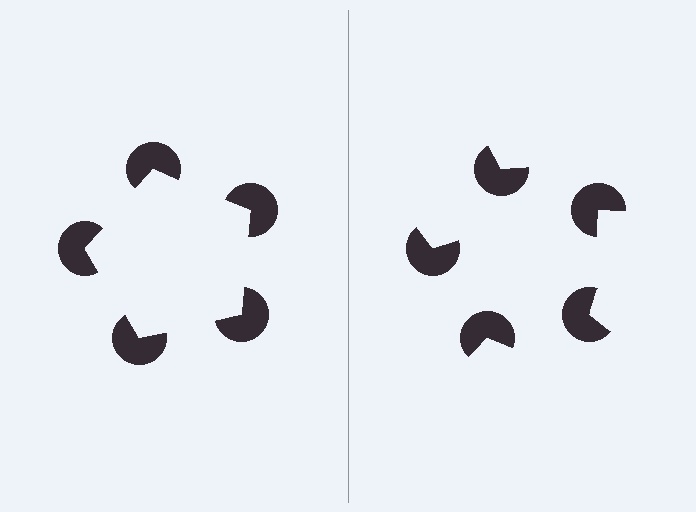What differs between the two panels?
The pac-man discs are positioned identically on both sides; only the wedge orientations differ. On the left they align to a pentagon; on the right they are misaligned.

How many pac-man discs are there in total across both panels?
10 — 5 on each side.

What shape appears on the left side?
An illusory pentagon.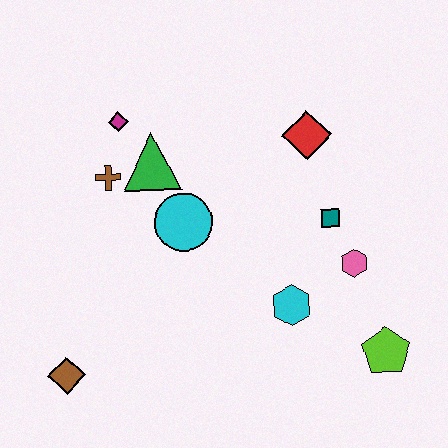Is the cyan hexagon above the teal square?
No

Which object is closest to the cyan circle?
The green triangle is closest to the cyan circle.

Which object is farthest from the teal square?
The brown diamond is farthest from the teal square.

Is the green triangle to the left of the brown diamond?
No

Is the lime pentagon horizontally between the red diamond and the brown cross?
No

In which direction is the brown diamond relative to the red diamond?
The brown diamond is to the left of the red diamond.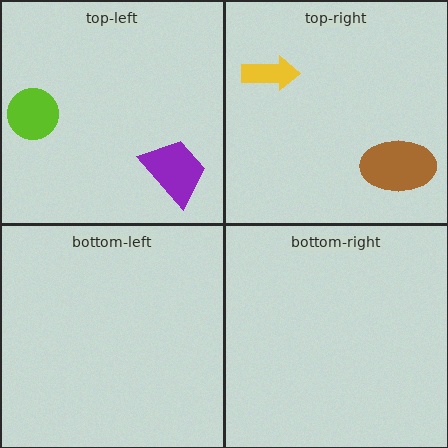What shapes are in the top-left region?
The lime circle, the purple trapezoid.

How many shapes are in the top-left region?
2.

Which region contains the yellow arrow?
The top-right region.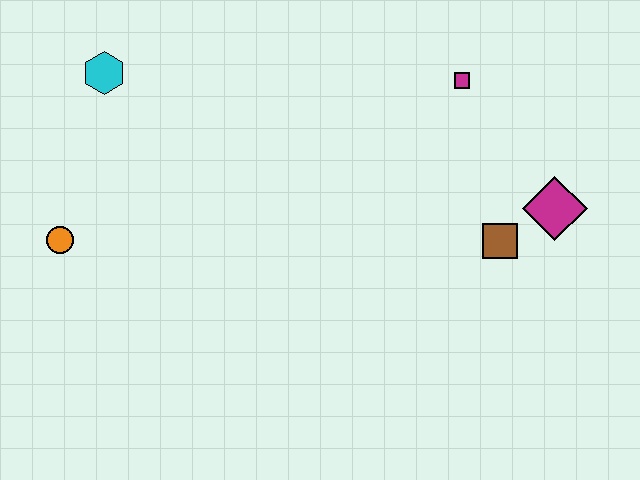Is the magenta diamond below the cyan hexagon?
Yes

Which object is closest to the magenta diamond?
The brown square is closest to the magenta diamond.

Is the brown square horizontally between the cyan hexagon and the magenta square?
No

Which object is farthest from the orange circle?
The magenta diamond is farthest from the orange circle.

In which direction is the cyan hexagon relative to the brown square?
The cyan hexagon is to the left of the brown square.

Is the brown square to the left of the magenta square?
No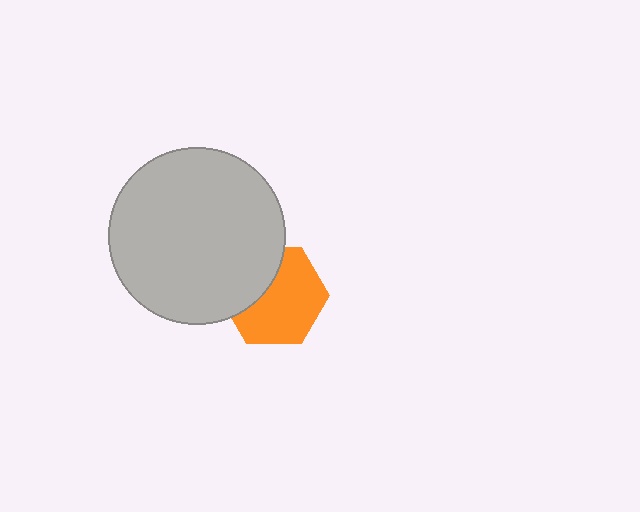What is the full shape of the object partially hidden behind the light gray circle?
The partially hidden object is an orange hexagon.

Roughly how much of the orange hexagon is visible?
Most of it is visible (roughly 66%).